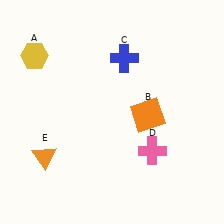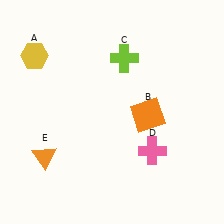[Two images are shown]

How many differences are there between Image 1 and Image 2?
There is 1 difference between the two images.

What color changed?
The cross (C) changed from blue in Image 1 to lime in Image 2.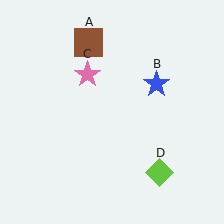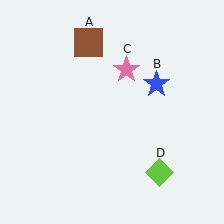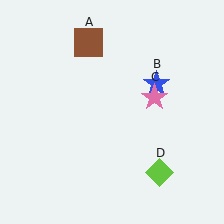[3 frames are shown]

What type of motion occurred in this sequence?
The pink star (object C) rotated clockwise around the center of the scene.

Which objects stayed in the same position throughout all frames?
Brown square (object A) and blue star (object B) and lime diamond (object D) remained stationary.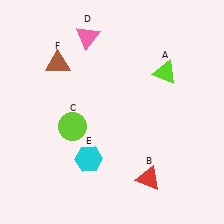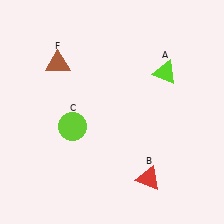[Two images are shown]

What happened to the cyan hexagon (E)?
The cyan hexagon (E) was removed in Image 2. It was in the bottom-left area of Image 1.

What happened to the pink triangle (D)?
The pink triangle (D) was removed in Image 2. It was in the top-left area of Image 1.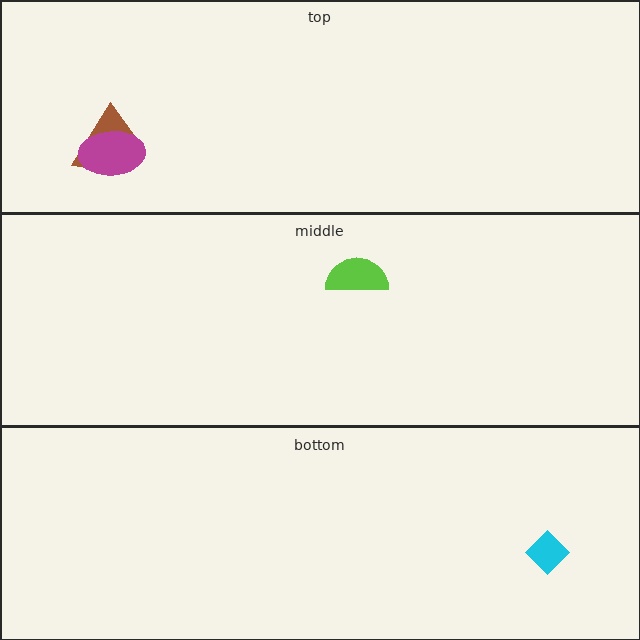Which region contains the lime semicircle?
The middle region.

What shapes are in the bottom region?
The cyan diamond.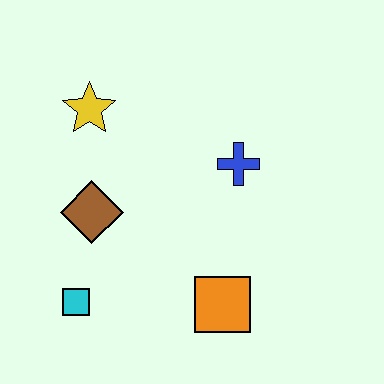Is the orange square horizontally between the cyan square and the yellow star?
No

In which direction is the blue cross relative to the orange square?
The blue cross is above the orange square.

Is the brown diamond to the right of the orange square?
No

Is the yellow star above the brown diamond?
Yes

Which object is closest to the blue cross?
The orange square is closest to the blue cross.